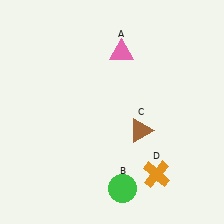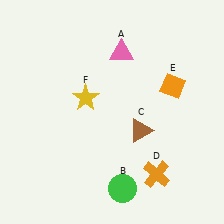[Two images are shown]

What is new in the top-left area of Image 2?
A yellow star (F) was added in the top-left area of Image 2.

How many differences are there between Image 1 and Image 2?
There are 2 differences between the two images.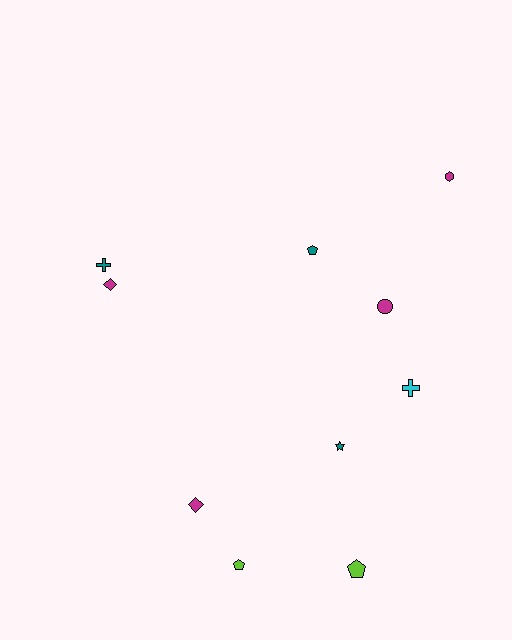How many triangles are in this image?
There are no triangles.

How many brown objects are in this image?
There are no brown objects.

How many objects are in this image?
There are 10 objects.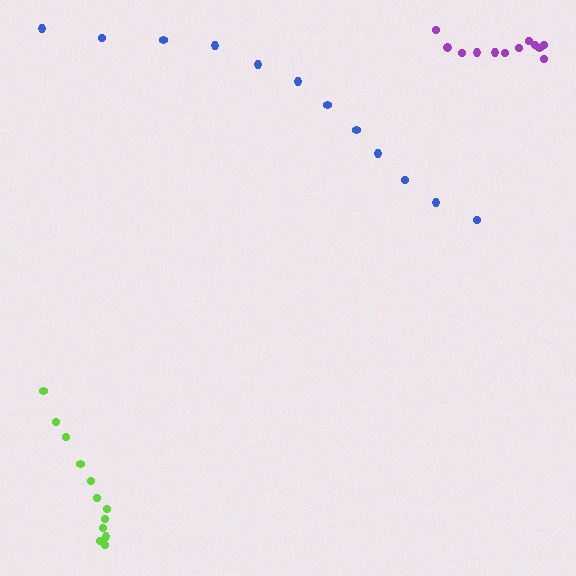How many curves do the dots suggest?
There are 3 distinct paths.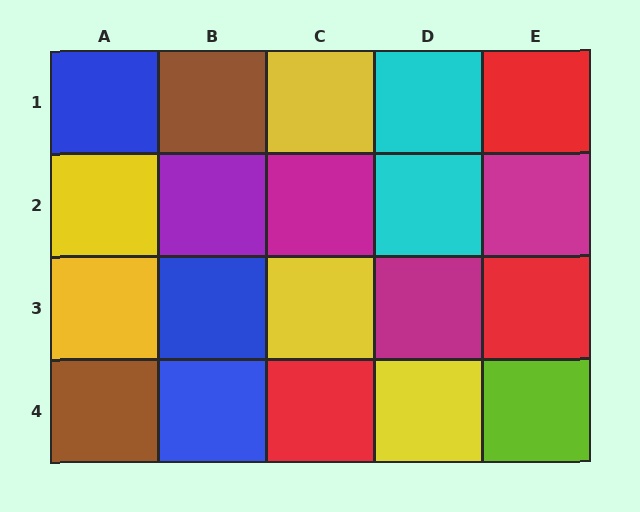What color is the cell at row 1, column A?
Blue.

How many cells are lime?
1 cell is lime.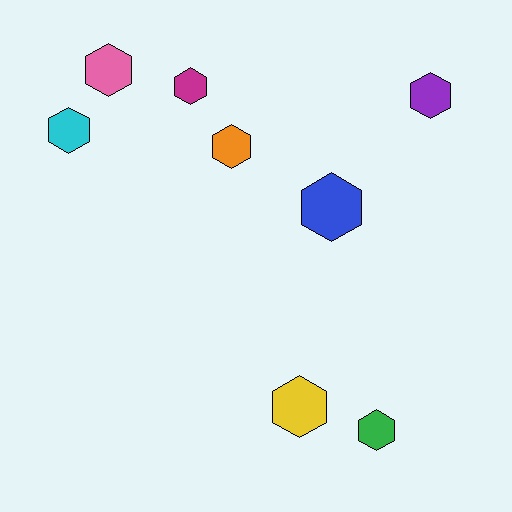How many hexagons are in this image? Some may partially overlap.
There are 8 hexagons.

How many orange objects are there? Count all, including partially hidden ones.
There is 1 orange object.